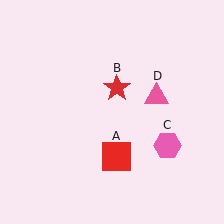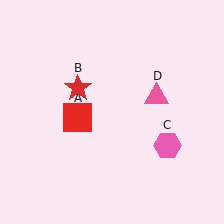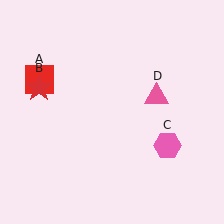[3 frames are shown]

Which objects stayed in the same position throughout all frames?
Pink hexagon (object C) and pink triangle (object D) remained stationary.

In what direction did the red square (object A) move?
The red square (object A) moved up and to the left.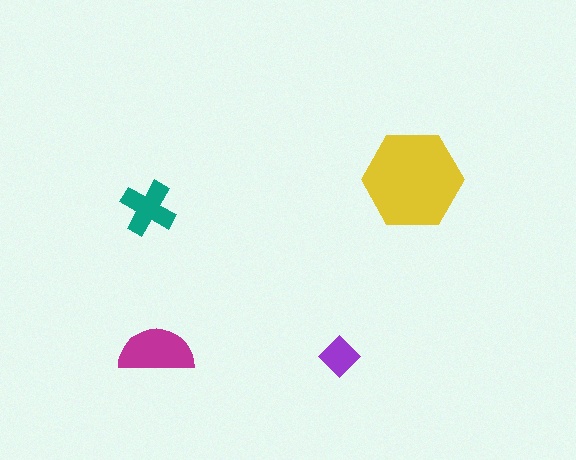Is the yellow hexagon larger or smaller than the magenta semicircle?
Larger.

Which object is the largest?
The yellow hexagon.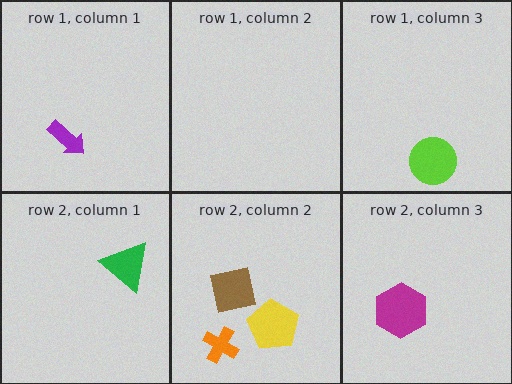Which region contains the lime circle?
The row 1, column 3 region.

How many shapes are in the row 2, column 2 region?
3.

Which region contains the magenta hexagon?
The row 2, column 3 region.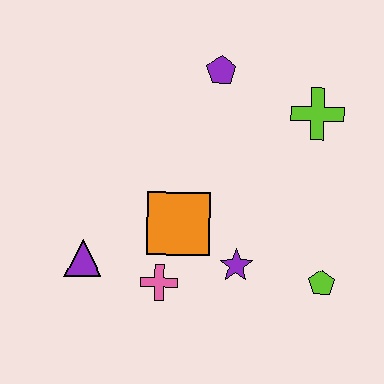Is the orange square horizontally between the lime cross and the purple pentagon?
No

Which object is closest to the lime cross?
The purple pentagon is closest to the lime cross.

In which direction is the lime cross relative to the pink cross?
The lime cross is above the pink cross.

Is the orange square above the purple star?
Yes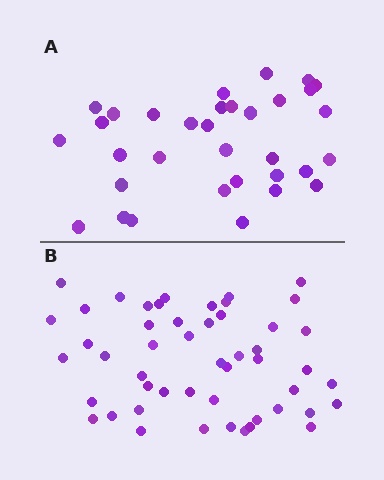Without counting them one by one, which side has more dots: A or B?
Region B (the bottom region) has more dots.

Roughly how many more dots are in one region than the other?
Region B has approximately 15 more dots than region A.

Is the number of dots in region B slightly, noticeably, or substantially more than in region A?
Region B has substantially more. The ratio is roughly 1.5 to 1.